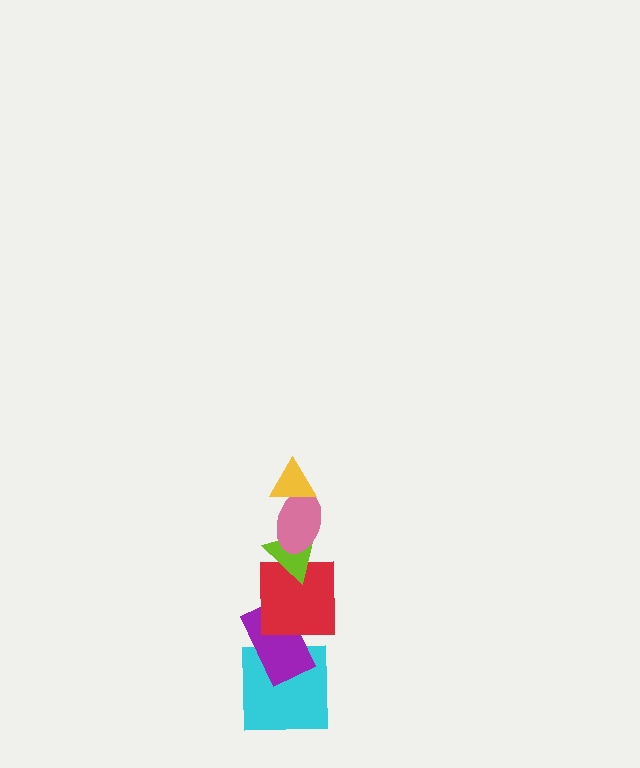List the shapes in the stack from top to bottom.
From top to bottom: the yellow triangle, the pink ellipse, the lime triangle, the red square, the purple rectangle, the cyan square.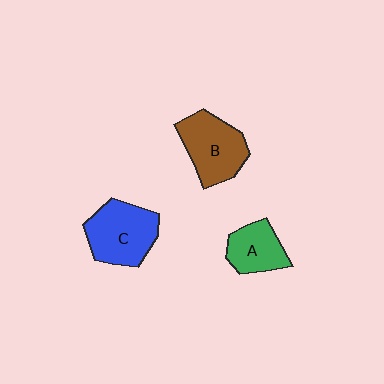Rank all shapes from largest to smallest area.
From largest to smallest: C (blue), B (brown), A (green).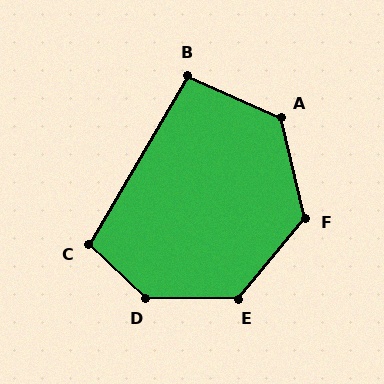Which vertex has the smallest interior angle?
B, at approximately 96 degrees.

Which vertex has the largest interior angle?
D, at approximately 137 degrees.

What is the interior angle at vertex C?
Approximately 103 degrees (obtuse).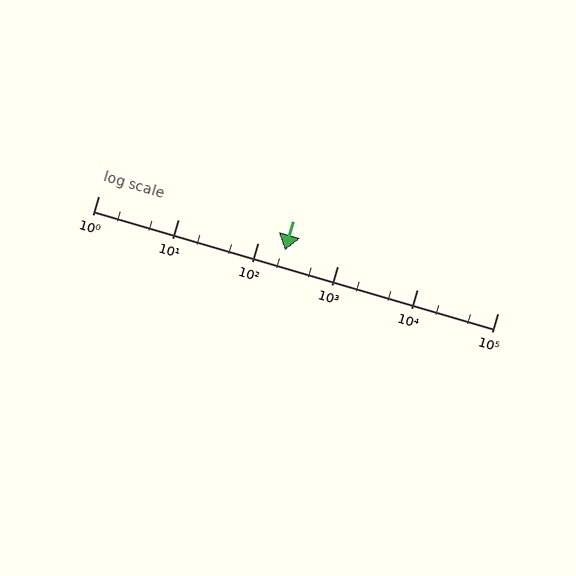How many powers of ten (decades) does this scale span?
The scale spans 5 decades, from 1 to 100000.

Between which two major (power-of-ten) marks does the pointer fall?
The pointer is between 100 and 1000.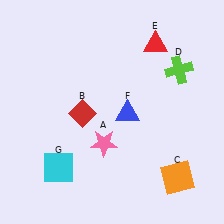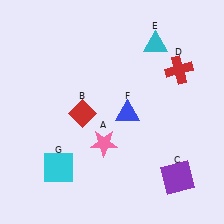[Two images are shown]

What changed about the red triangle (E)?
In Image 1, E is red. In Image 2, it changed to cyan.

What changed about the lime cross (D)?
In Image 1, D is lime. In Image 2, it changed to red.